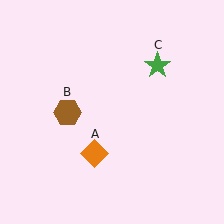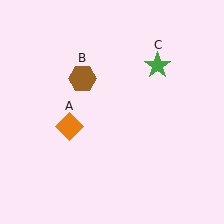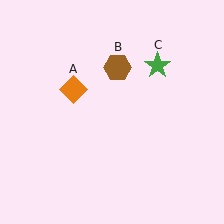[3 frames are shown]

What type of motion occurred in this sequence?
The orange diamond (object A), brown hexagon (object B) rotated clockwise around the center of the scene.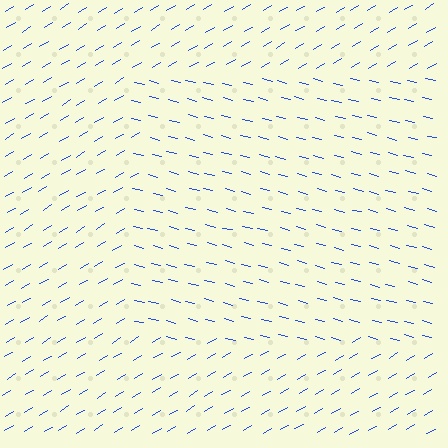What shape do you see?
I see a rectangle.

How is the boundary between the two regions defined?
The boundary is defined purely by a change in line orientation (approximately 45 degrees difference). All lines are the same color and thickness.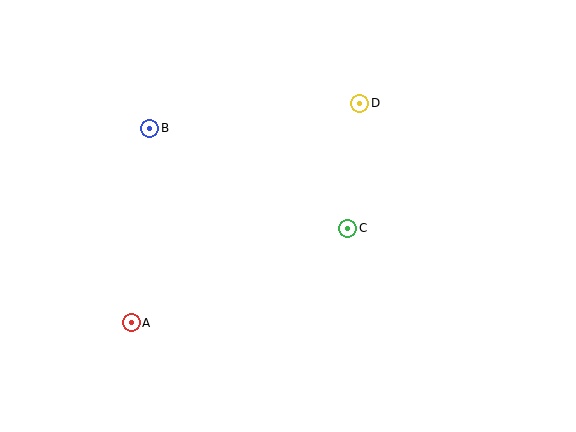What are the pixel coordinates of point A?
Point A is at (131, 323).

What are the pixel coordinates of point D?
Point D is at (360, 103).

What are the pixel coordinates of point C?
Point C is at (348, 228).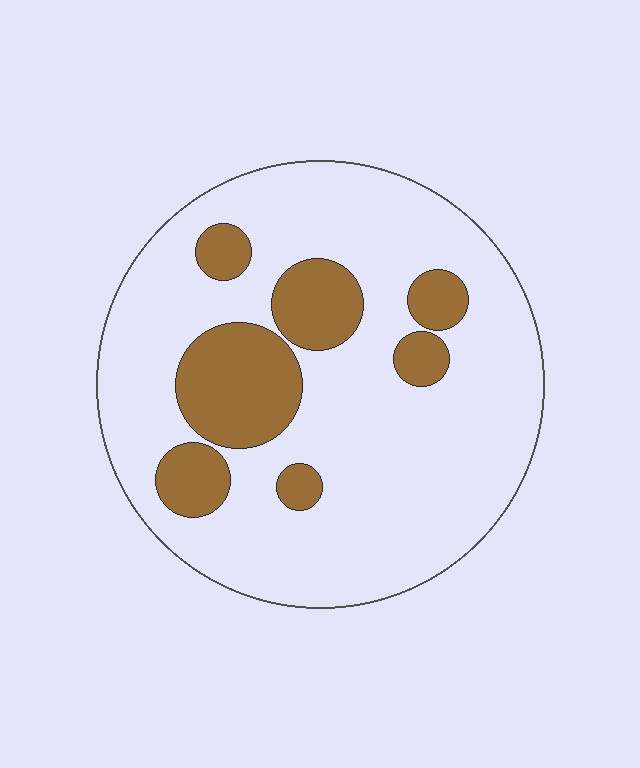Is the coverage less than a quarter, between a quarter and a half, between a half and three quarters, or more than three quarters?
Less than a quarter.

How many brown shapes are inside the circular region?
7.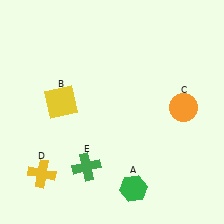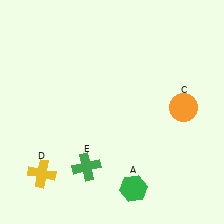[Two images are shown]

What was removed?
The yellow square (B) was removed in Image 2.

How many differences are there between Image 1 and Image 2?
There is 1 difference between the two images.